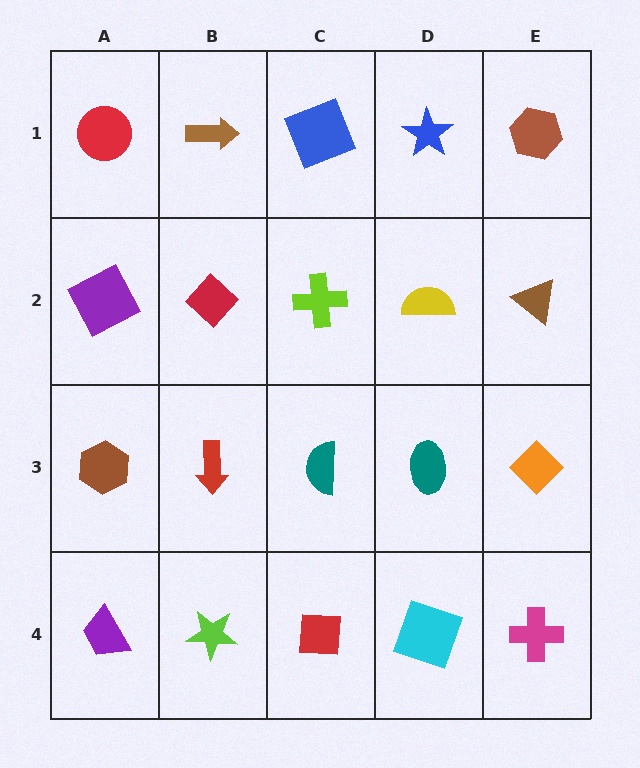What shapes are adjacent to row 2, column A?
A red circle (row 1, column A), a brown hexagon (row 3, column A), a red diamond (row 2, column B).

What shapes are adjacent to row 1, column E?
A brown triangle (row 2, column E), a blue star (row 1, column D).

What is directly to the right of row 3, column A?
A red arrow.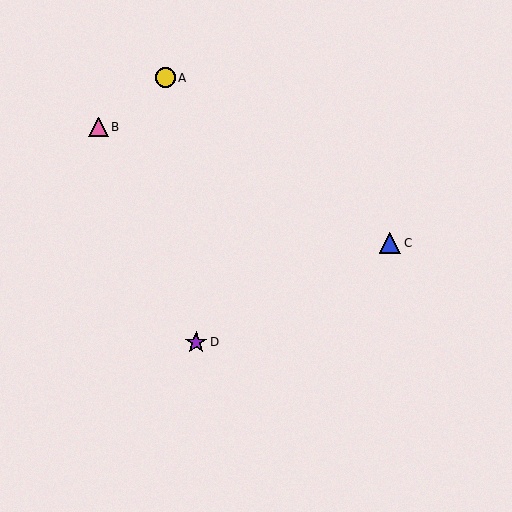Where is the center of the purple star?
The center of the purple star is at (196, 342).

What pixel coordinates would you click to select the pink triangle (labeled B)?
Click at (99, 127) to select the pink triangle B.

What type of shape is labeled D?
Shape D is a purple star.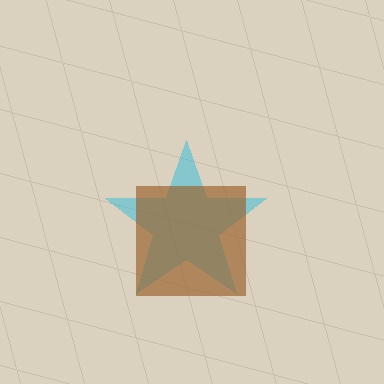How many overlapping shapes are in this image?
There are 2 overlapping shapes in the image.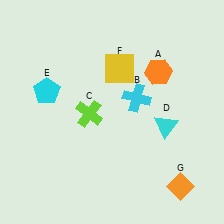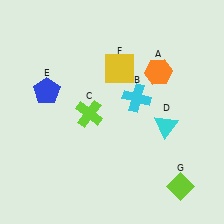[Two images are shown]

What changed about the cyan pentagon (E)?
In Image 1, E is cyan. In Image 2, it changed to blue.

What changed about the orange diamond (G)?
In Image 1, G is orange. In Image 2, it changed to lime.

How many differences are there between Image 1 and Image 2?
There are 2 differences between the two images.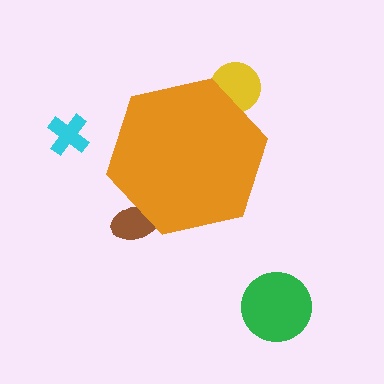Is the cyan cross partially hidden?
No, the cyan cross is fully visible.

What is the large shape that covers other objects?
An orange hexagon.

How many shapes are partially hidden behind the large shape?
2 shapes are partially hidden.